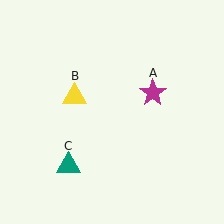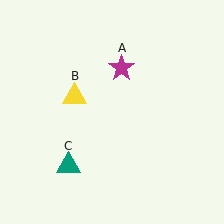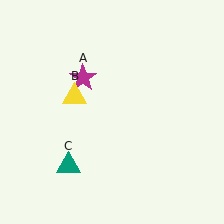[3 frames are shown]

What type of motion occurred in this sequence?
The magenta star (object A) rotated counterclockwise around the center of the scene.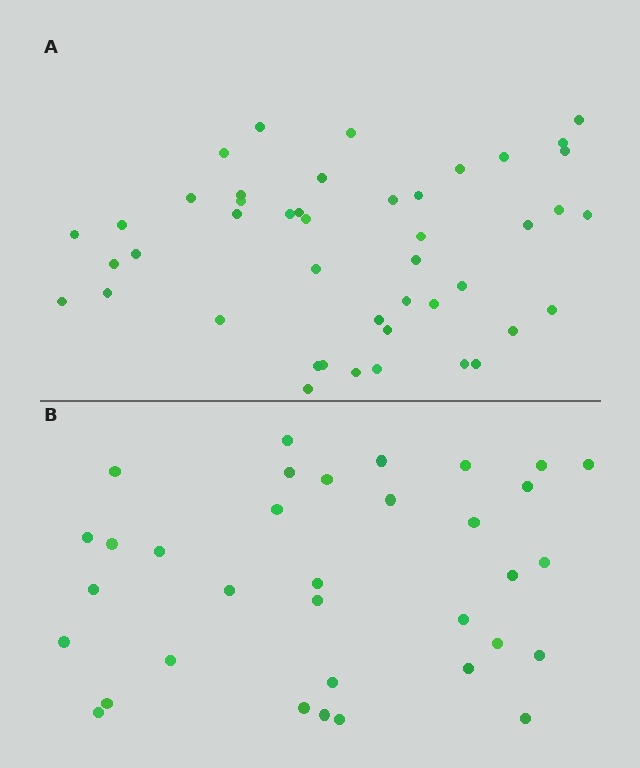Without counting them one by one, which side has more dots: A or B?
Region A (the top region) has more dots.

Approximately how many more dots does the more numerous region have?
Region A has roughly 12 or so more dots than region B.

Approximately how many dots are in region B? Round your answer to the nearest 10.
About 30 dots. (The exact count is 34, which rounds to 30.)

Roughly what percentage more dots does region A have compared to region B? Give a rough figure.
About 30% more.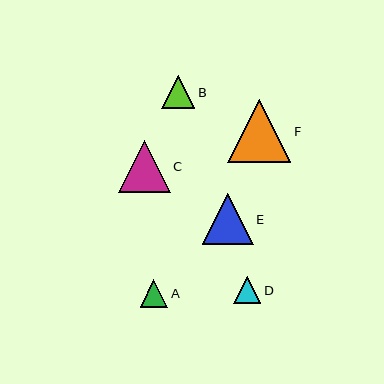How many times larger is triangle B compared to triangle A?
Triangle B is approximately 1.2 times the size of triangle A.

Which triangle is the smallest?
Triangle D is the smallest with a size of approximately 27 pixels.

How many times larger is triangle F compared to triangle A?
Triangle F is approximately 2.3 times the size of triangle A.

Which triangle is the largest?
Triangle F is the largest with a size of approximately 63 pixels.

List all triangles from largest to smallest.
From largest to smallest: F, C, E, B, A, D.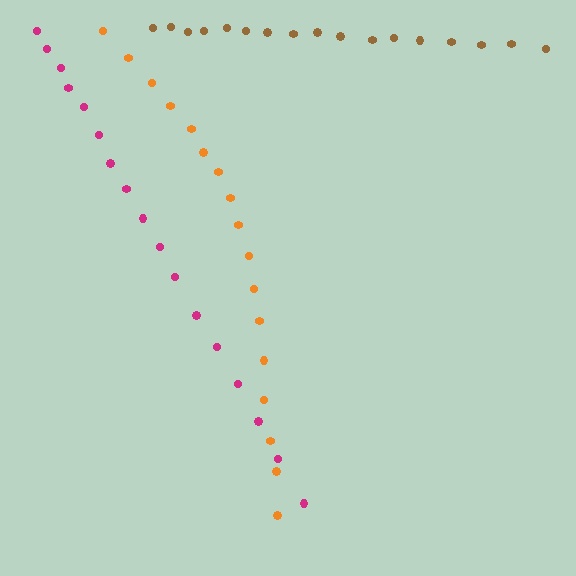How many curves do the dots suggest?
There are 3 distinct paths.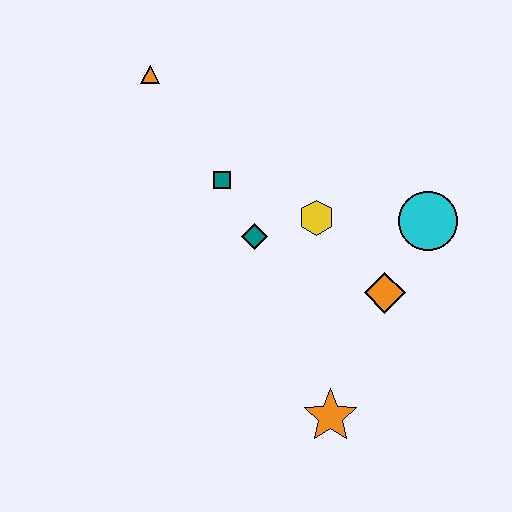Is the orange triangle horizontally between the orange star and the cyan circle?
No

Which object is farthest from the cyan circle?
The orange triangle is farthest from the cyan circle.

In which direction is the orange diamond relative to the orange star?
The orange diamond is above the orange star.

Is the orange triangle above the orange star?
Yes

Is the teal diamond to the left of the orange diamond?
Yes